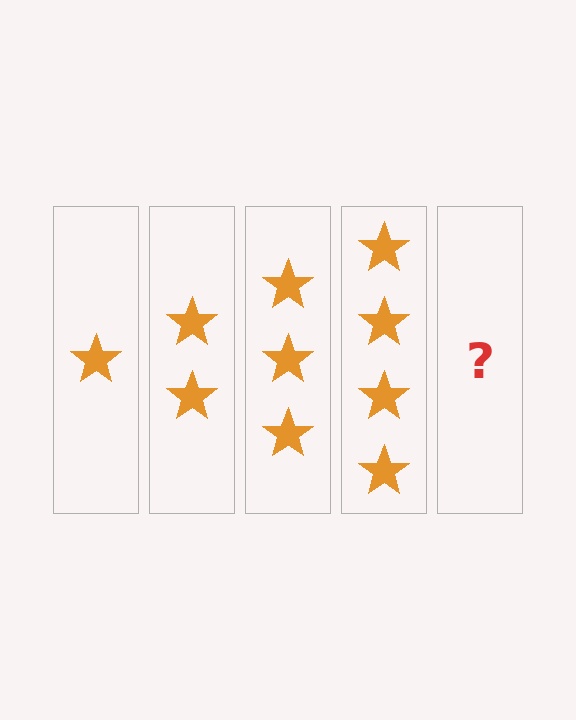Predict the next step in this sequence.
The next step is 5 stars.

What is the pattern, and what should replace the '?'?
The pattern is that each step adds one more star. The '?' should be 5 stars.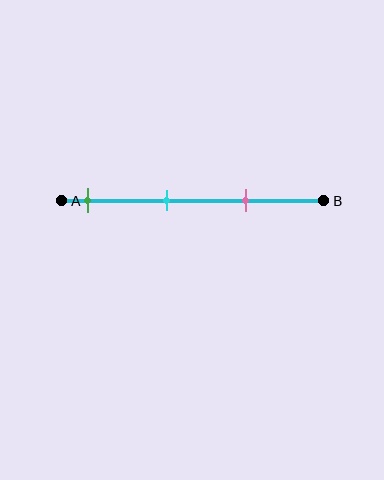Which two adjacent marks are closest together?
The cyan and pink marks are the closest adjacent pair.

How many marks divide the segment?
There are 3 marks dividing the segment.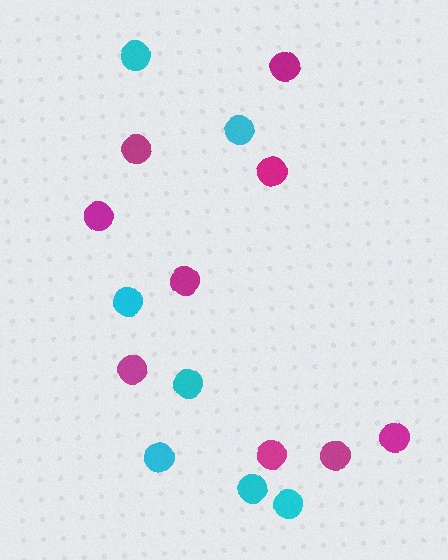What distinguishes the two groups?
There are 2 groups: one group of magenta circles (9) and one group of cyan circles (7).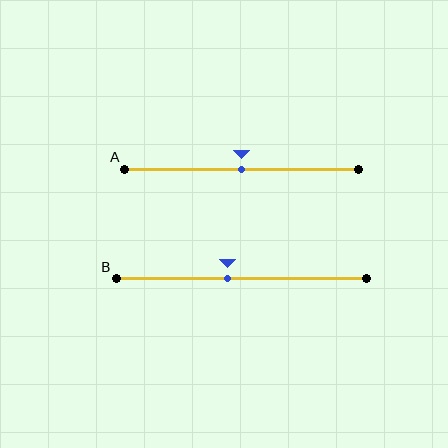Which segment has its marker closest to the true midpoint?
Segment A has its marker closest to the true midpoint.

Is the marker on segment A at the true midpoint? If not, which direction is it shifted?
Yes, the marker on segment A is at the true midpoint.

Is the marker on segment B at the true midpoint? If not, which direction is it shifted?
No, the marker on segment B is shifted to the left by about 5% of the segment length.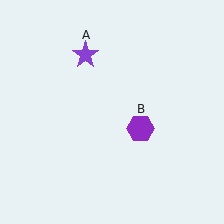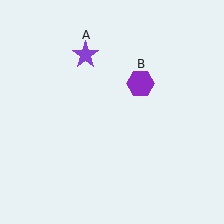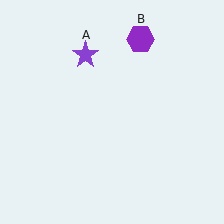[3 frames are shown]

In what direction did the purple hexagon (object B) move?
The purple hexagon (object B) moved up.